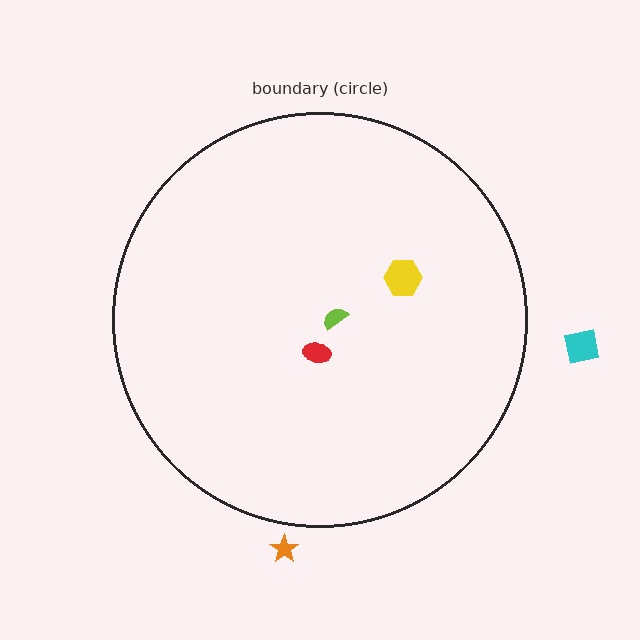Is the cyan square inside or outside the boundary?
Outside.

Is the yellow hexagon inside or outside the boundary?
Inside.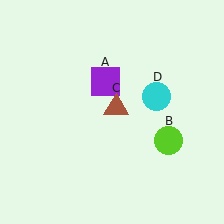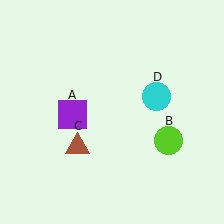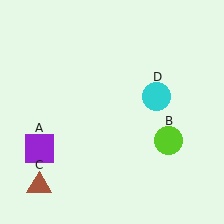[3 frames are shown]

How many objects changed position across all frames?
2 objects changed position: purple square (object A), brown triangle (object C).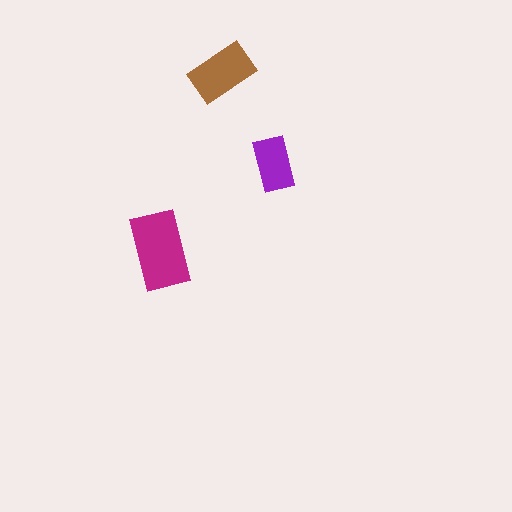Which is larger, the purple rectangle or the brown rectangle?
The brown one.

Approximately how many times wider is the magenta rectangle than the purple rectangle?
About 1.5 times wider.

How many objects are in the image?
There are 3 objects in the image.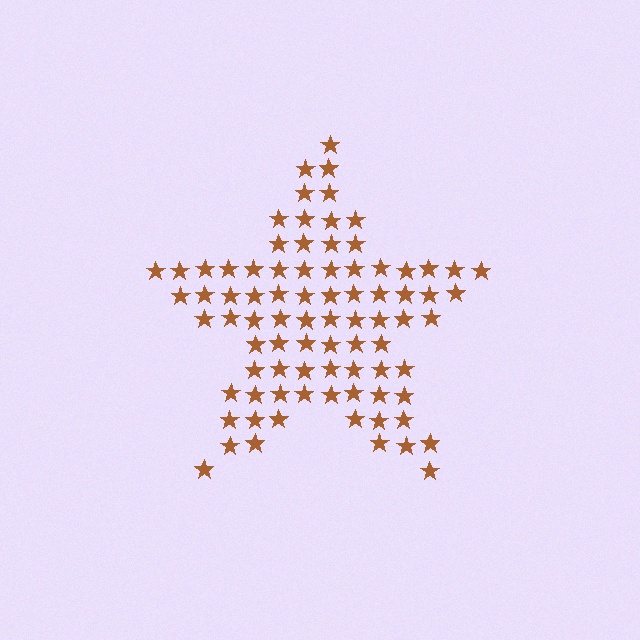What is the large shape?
The large shape is a star.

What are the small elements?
The small elements are stars.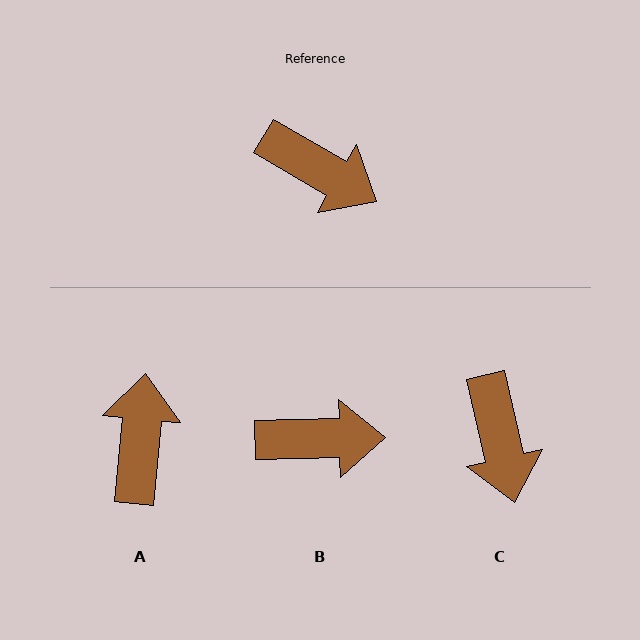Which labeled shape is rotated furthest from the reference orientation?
A, about 115 degrees away.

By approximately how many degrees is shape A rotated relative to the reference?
Approximately 115 degrees counter-clockwise.